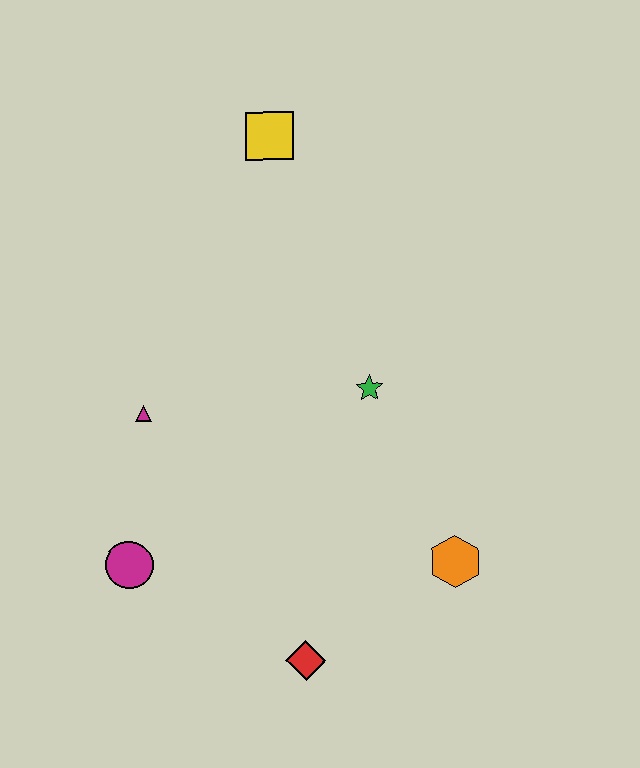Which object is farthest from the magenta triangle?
The orange hexagon is farthest from the magenta triangle.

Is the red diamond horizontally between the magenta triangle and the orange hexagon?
Yes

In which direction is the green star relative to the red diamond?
The green star is above the red diamond.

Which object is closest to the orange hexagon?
The red diamond is closest to the orange hexagon.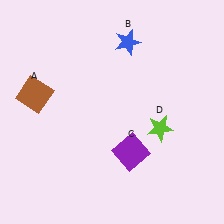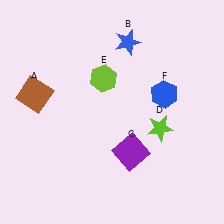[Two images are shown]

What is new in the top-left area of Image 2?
A lime hexagon (E) was added in the top-left area of Image 2.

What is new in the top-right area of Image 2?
A blue hexagon (F) was added in the top-right area of Image 2.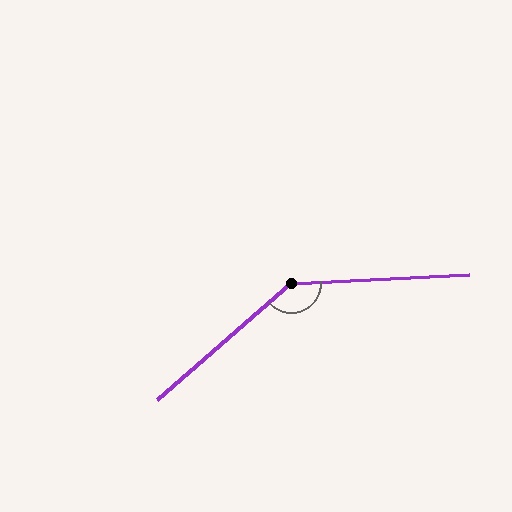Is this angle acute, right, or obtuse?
It is obtuse.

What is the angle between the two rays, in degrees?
Approximately 142 degrees.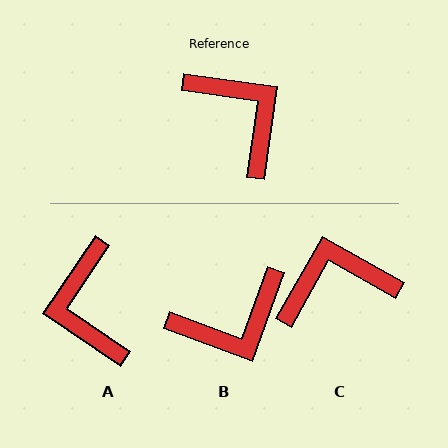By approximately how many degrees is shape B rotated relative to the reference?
Approximately 102 degrees clockwise.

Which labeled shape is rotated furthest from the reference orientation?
A, about 154 degrees away.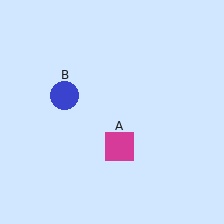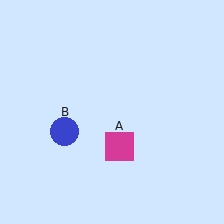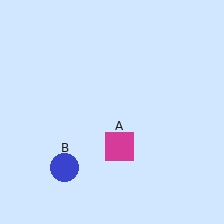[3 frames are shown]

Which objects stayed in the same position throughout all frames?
Magenta square (object A) remained stationary.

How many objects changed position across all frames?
1 object changed position: blue circle (object B).